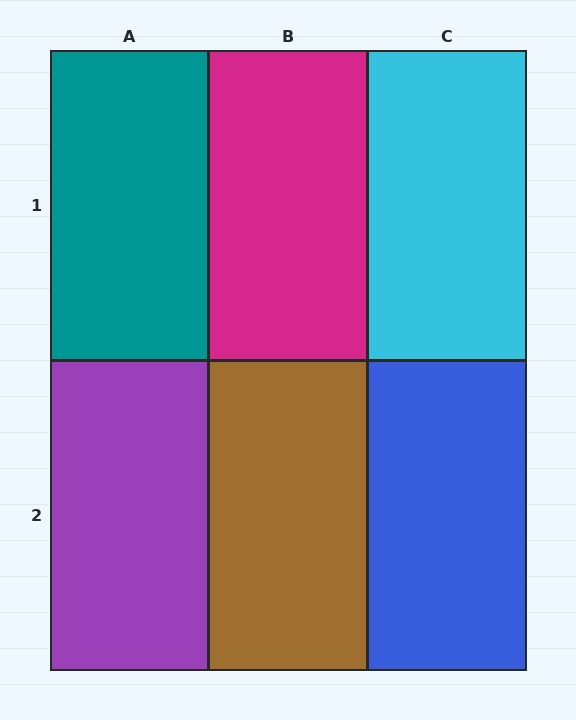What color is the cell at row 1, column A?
Teal.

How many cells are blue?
1 cell is blue.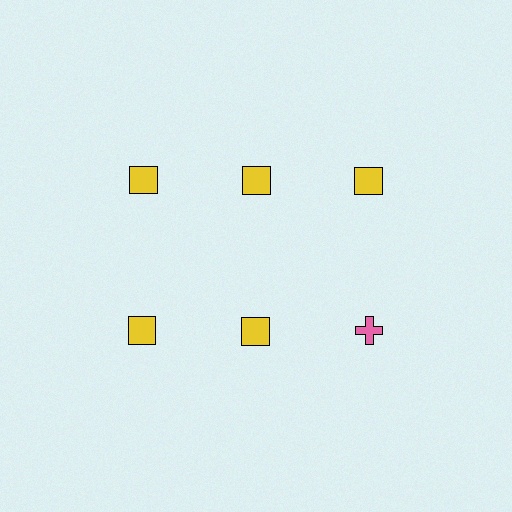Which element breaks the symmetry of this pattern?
The pink cross in the second row, center column breaks the symmetry. All other shapes are yellow squares.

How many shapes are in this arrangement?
There are 6 shapes arranged in a grid pattern.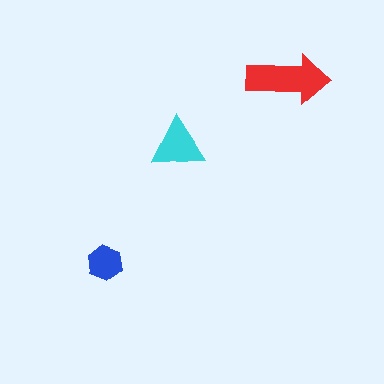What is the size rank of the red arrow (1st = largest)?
1st.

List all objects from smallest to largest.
The blue hexagon, the cyan triangle, the red arrow.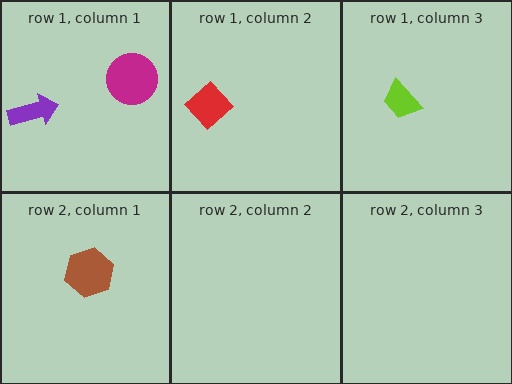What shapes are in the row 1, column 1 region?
The magenta circle, the purple arrow.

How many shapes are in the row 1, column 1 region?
2.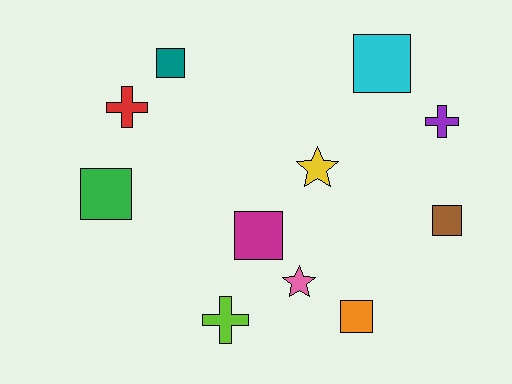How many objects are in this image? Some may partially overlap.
There are 11 objects.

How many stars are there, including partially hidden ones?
There are 2 stars.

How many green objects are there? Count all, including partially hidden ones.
There is 1 green object.